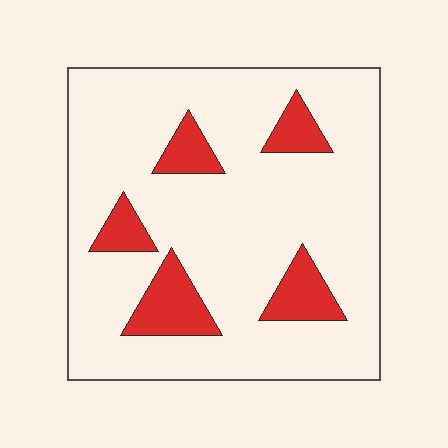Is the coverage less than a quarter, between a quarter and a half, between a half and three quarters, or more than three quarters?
Less than a quarter.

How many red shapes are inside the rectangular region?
5.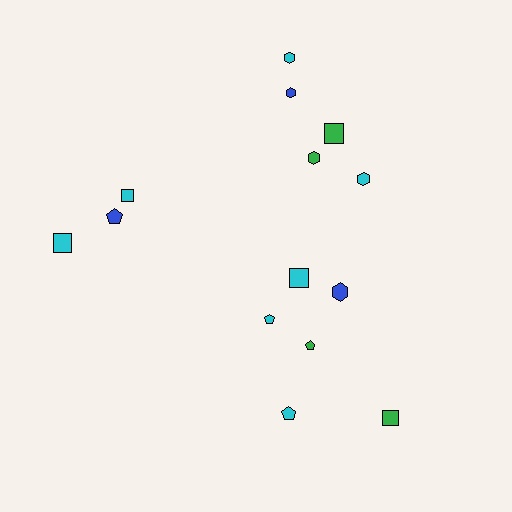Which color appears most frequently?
Cyan, with 7 objects.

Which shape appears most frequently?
Hexagon, with 5 objects.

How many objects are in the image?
There are 14 objects.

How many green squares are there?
There are 2 green squares.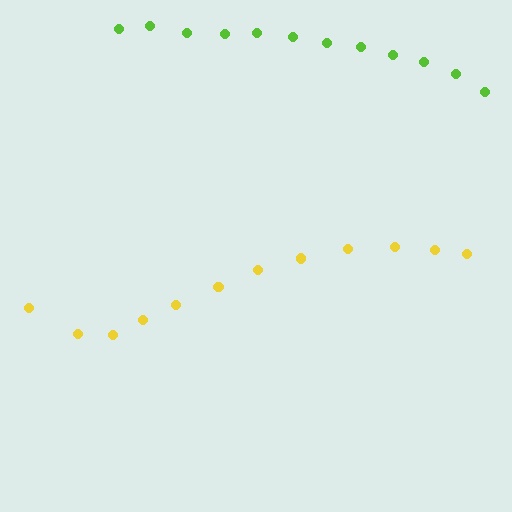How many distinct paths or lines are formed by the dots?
There are 2 distinct paths.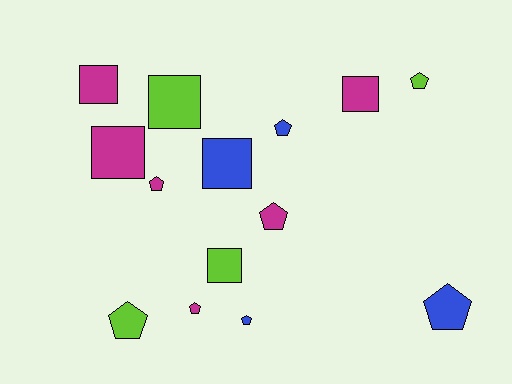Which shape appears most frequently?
Pentagon, with 8 objects.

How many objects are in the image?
There are 14 objects.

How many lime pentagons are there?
There are 2 lime pentagons.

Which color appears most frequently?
Magenta, with 6 objects.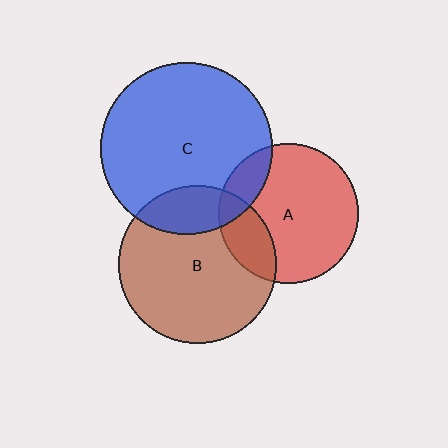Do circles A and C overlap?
Yes.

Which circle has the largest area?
Circle C (blue).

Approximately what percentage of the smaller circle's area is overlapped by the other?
Approximately 15%.